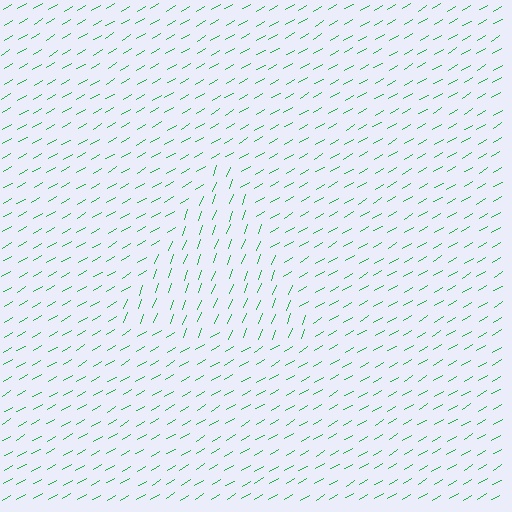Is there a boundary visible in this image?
Yes, there is a texture boundary formed by a change in line orientation.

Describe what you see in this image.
The image is filled with small green line segments. A triangle region in the image has lines oriented differently from the surrounding lines, creating a visible texture boundary.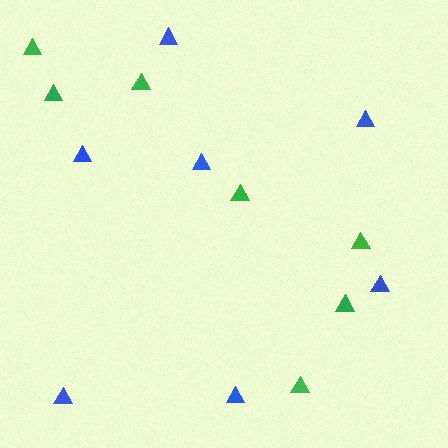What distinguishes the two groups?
There are 2 groups: one group of blue triangles (7) and one group of green triangles (7).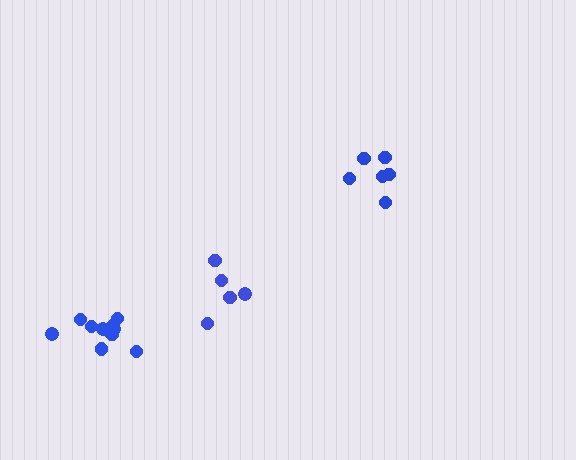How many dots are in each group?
Group 1: 11 dots, Group 2: 5 dots, Group 3: 6 dots (22 total).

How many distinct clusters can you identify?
There are 3 distinct clusters.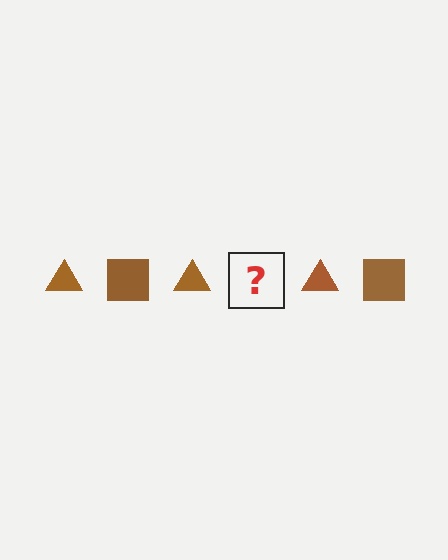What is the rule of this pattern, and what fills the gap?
The rule is that the pattern cycles through triangle, square shapes in brown. The gap should be filled with a brown square.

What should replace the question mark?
The question mark should be replaced with a brown square.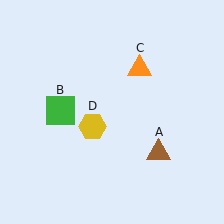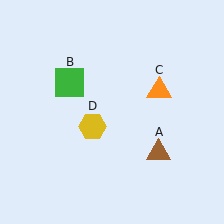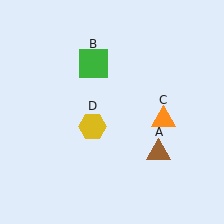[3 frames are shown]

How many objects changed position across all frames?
2 objects changed position: green square (object B), orange triangle (object C).